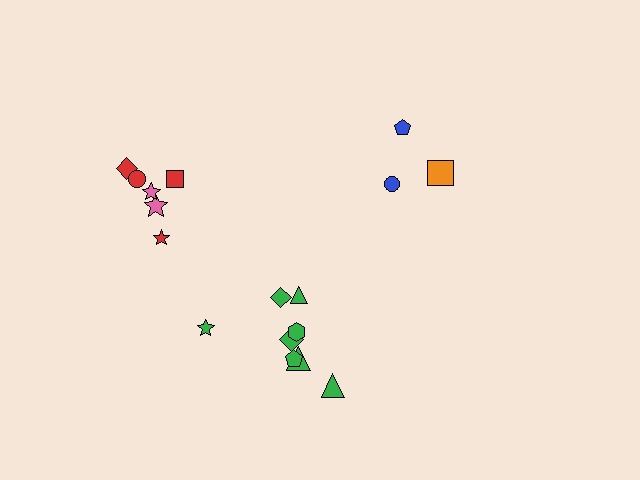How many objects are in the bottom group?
There are 8 objects.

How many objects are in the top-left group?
There are 6 objects.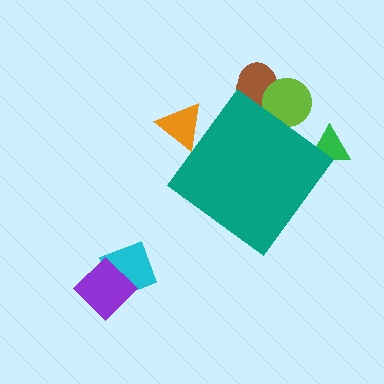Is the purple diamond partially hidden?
No, the purple diamond is fully visible.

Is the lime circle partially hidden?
Yes, the lime circle is partially hidden behind the teal diamond.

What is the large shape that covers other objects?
A teal diamond.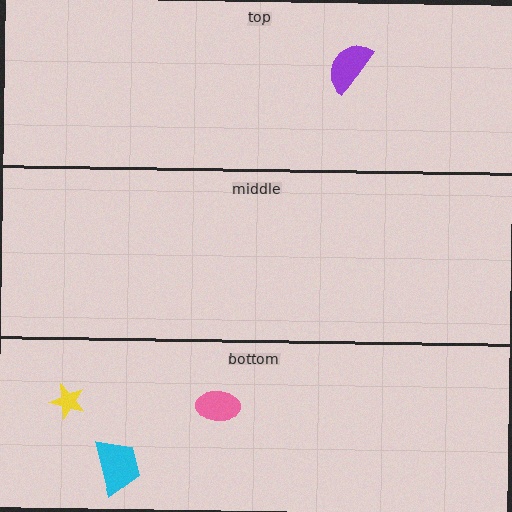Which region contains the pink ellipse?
The bottom region.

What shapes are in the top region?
The purple semicircle.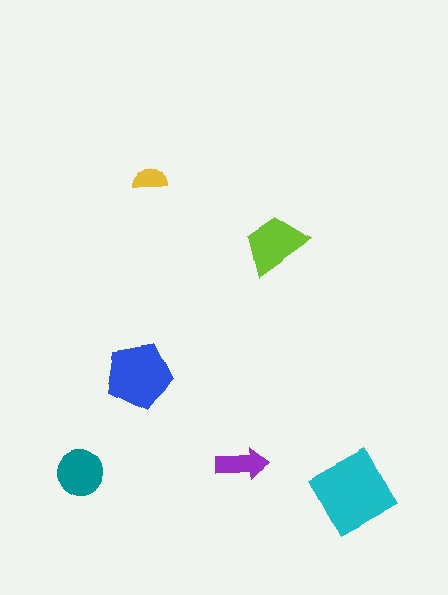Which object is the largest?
The cyan square.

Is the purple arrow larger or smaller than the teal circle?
Smaller.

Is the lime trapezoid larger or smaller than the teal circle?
Larger.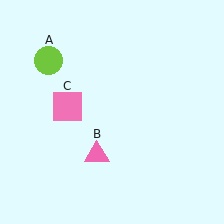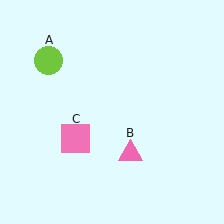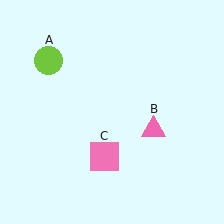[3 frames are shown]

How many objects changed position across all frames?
2 objects changed position: pink triangle (object B), pink square (object C).